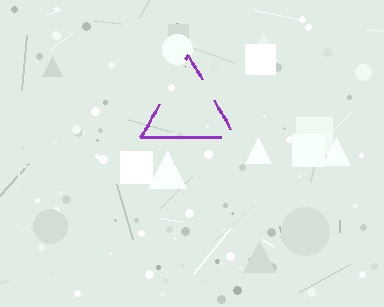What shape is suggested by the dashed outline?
The dashed outline suggests a triangle.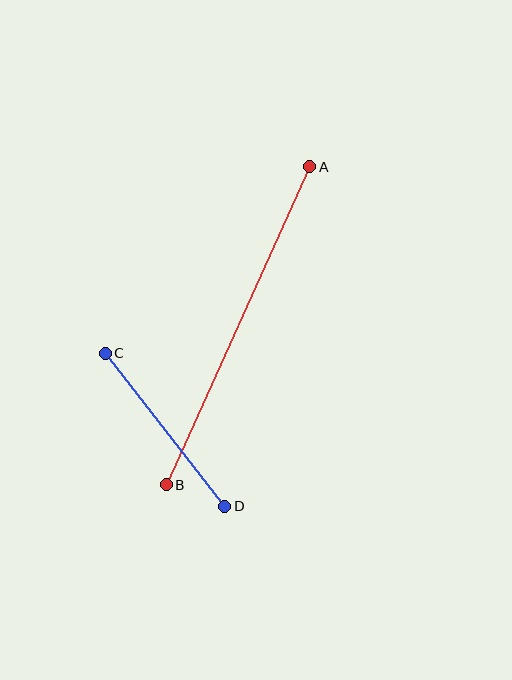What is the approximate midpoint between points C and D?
The midpoint is at approximately (165, 430) pixels.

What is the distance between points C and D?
The distance is approximately 194 pixels.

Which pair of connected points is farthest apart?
Points A and B are farthest apart.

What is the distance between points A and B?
The distance is approximately 349 pixels.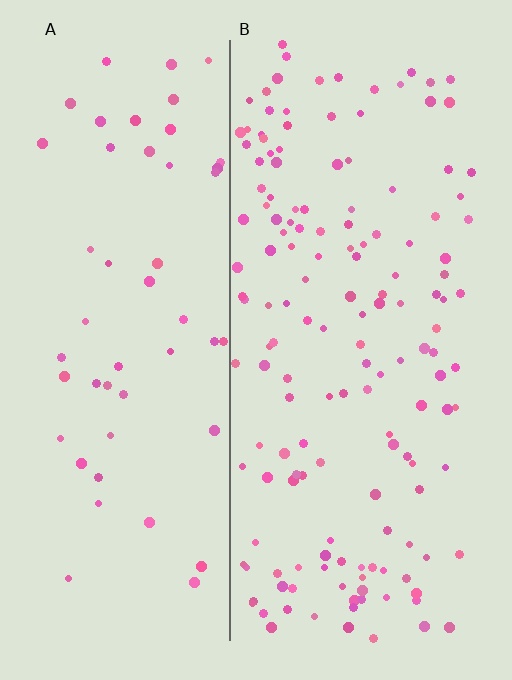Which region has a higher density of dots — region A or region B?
B (the right).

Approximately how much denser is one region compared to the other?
Approximately 2.9× — region B over region A.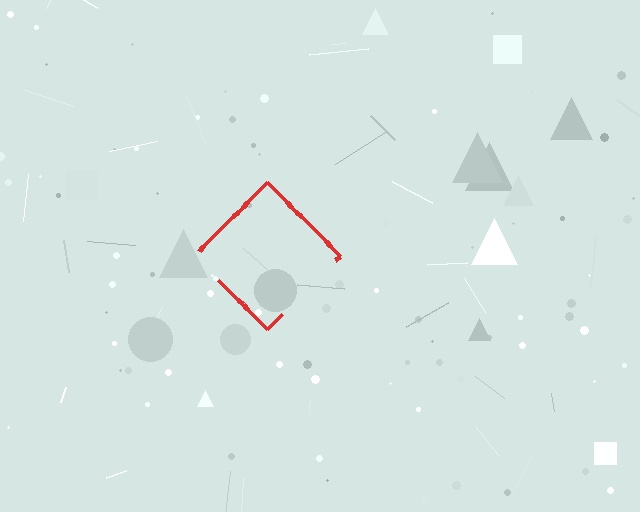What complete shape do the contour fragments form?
The contour fragments form a diamond.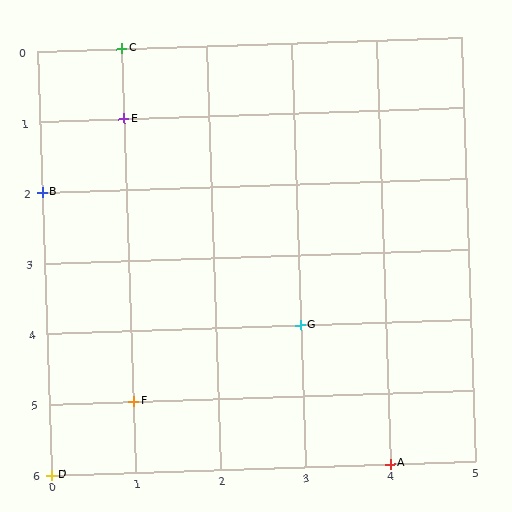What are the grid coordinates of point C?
Point C is at grid coordinates (1, 0).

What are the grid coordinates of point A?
Point A is at grid coordinates (4, 6).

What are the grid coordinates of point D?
Point D is at grid coordinates (0, 6).